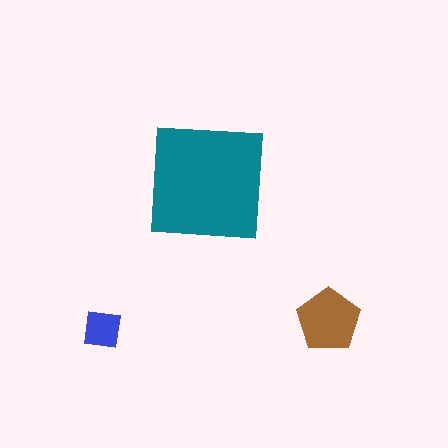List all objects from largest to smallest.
The teal square, the brown pentagon, the blue square.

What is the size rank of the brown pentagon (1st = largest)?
2nd.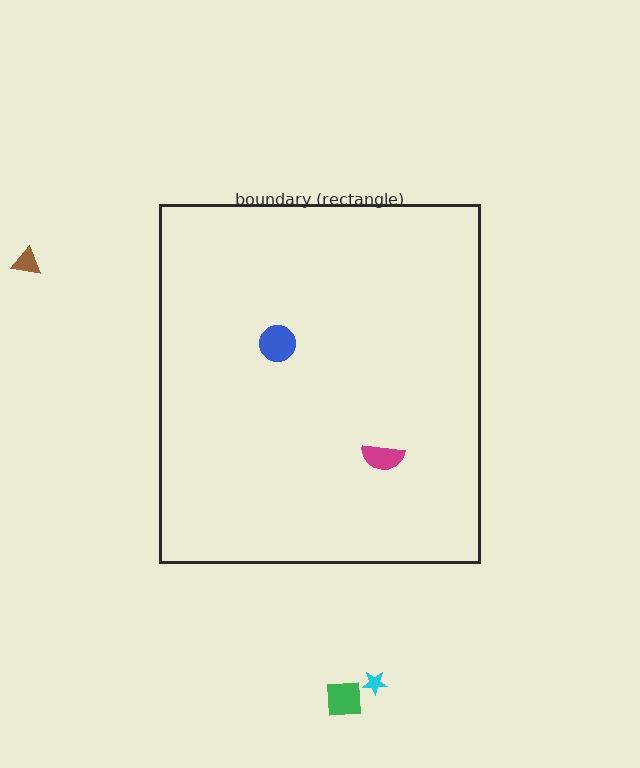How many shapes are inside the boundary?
2 inside, 3 outside.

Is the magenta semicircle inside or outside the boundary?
Inside.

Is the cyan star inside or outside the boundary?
Outside.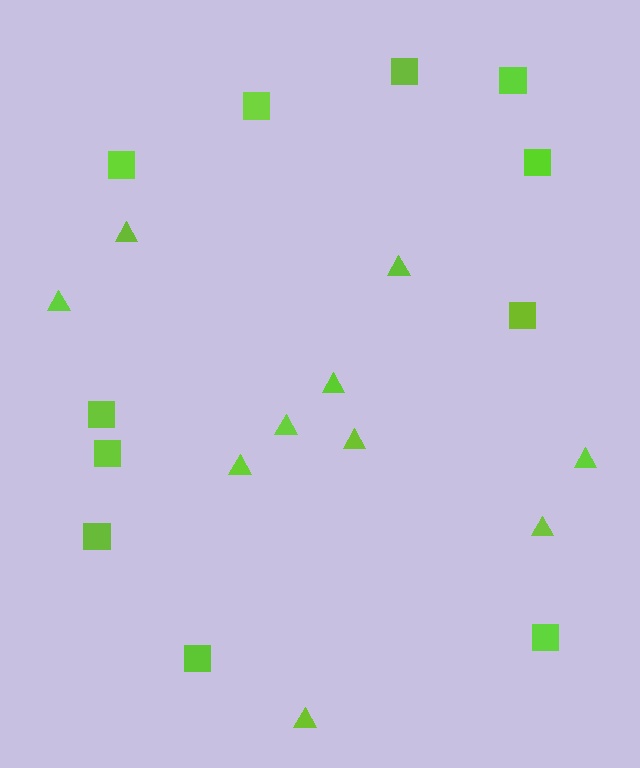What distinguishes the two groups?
There are 2 groups: one group of squares (11) and one group of triangles (10).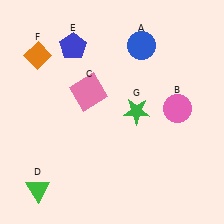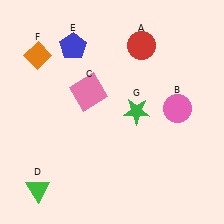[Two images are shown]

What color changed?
The circle (A) changed from blue in Image 1 to red in Image 2.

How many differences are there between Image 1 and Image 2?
There is 1 difference between the two images.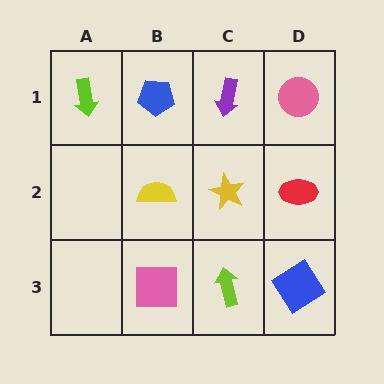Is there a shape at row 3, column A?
No, that cell is empty.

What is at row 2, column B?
A yellow semicircle.